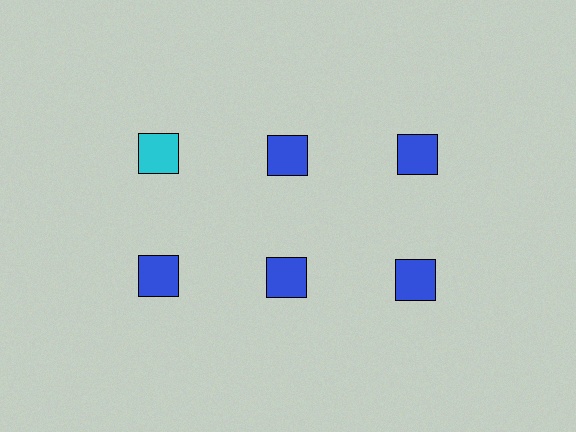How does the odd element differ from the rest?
It has a different color: cyan instead of blue.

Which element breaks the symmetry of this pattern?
The cyan square in the top row, leftmost column breaks the symmetry. All other shapes are blue squares.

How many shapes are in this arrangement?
There are 6 shapes arranged in a grid pattern.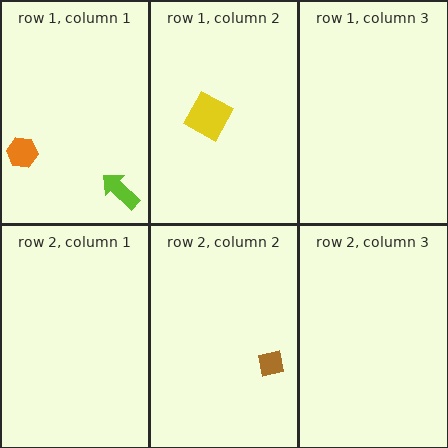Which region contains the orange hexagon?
The row 1, column 1 region.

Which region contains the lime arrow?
The row 1, column 1 region.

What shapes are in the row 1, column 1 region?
The lime arrow, the orange hexagon.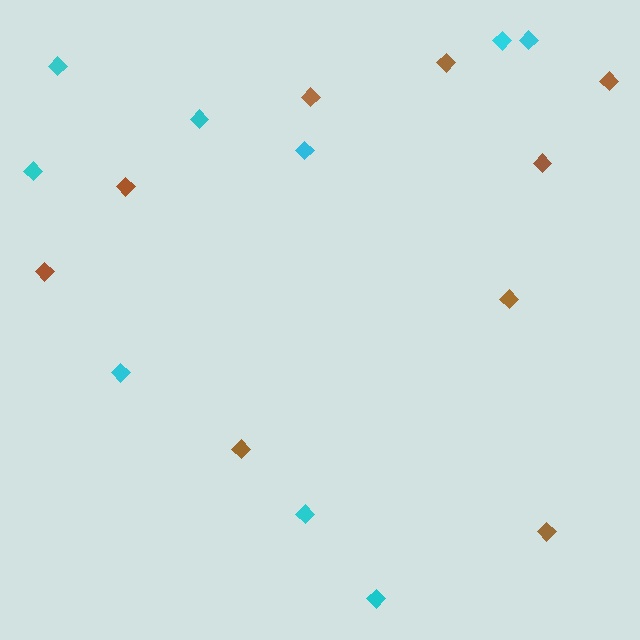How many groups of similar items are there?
There are 2 groups: one group of cyan diamonds (9) and one group of brown diamonds (9).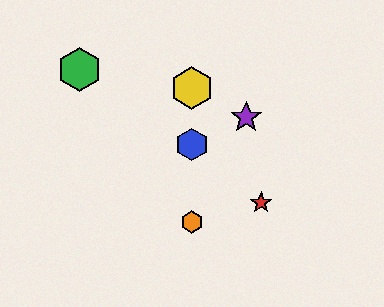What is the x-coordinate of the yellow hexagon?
The yellow hexagon is at x≈192.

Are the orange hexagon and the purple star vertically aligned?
No, the orange hexagon is at x≈192 and the purple star is at x≈246.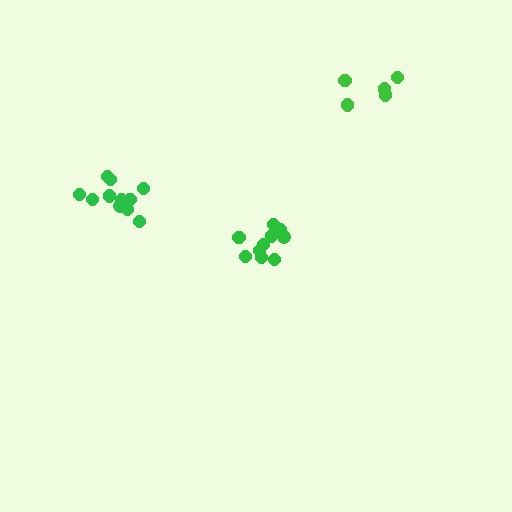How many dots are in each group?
Group 1: 11 dots, Group 2: 10 dots, Group 3: 5 dots (26 total).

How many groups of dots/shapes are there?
There are 3 groups.